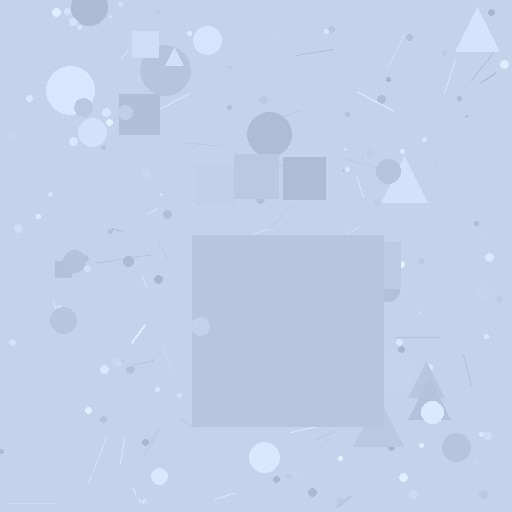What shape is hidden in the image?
A square is hidden in the image.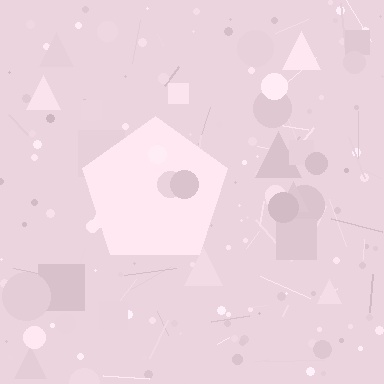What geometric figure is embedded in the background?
A pentagon is embedded in the background.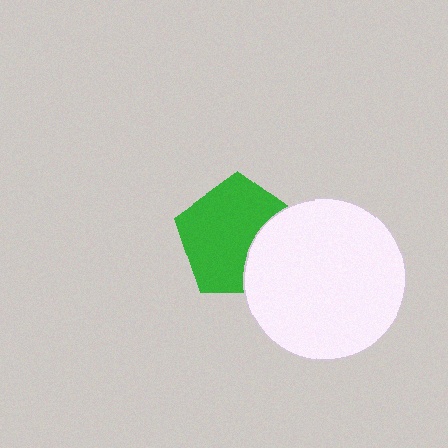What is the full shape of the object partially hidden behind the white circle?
The partially hidden object is a green pentagon.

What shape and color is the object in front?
The object in front is a white circle.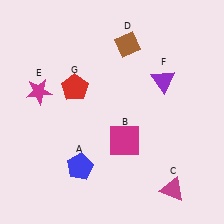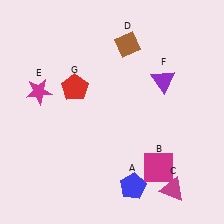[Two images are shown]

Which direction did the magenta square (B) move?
The magenta square (B) moved right.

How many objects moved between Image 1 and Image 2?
2 objects moved between the two images.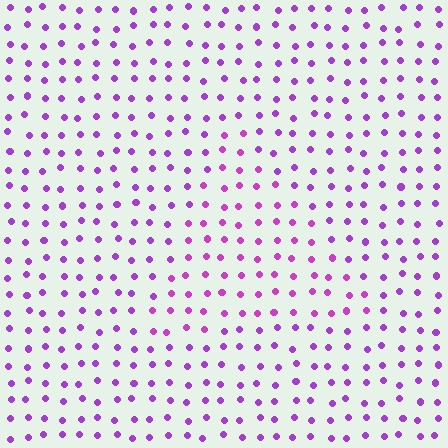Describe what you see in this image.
The image is filled with small purple elements in a uniform arrangement. A triangle-shaped region is visible where the elements are tinted to a slightly different hue, forming a subtle color boundary.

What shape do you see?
I see a triangle.